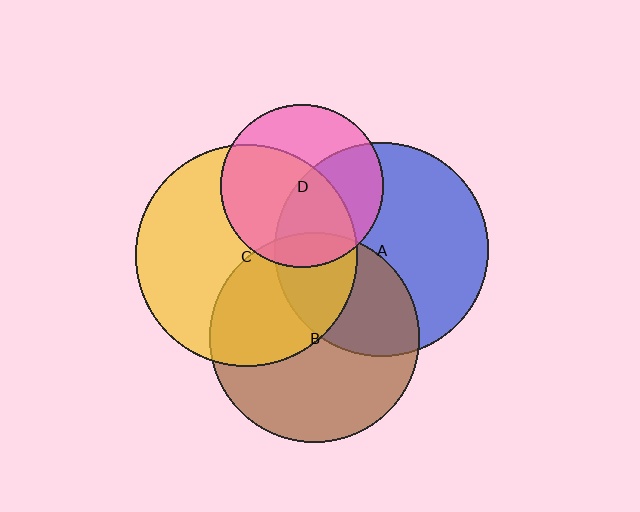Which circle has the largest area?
Circle C (yellow).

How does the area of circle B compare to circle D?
Approximately 1.7 times.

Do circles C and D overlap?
Yes.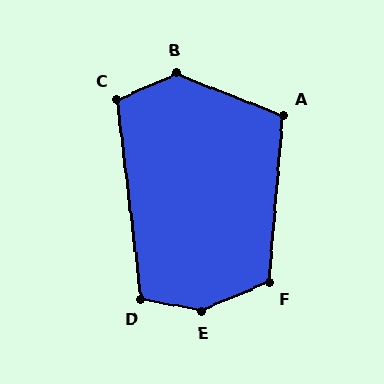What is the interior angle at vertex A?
Approximately 107 degrees (obtuse).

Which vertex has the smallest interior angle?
C, at approximately 106 degrees.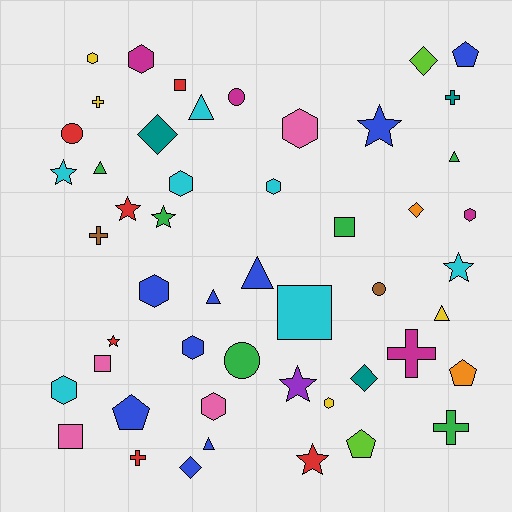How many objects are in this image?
There are 50 objects.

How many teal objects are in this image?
There are 3 teal objects.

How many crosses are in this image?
There are 6 crosses.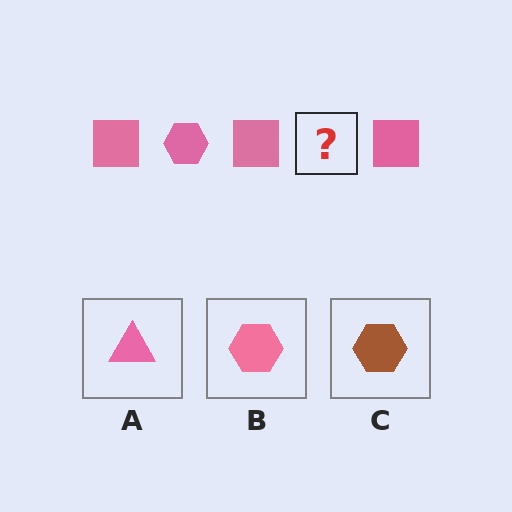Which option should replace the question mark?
Option B.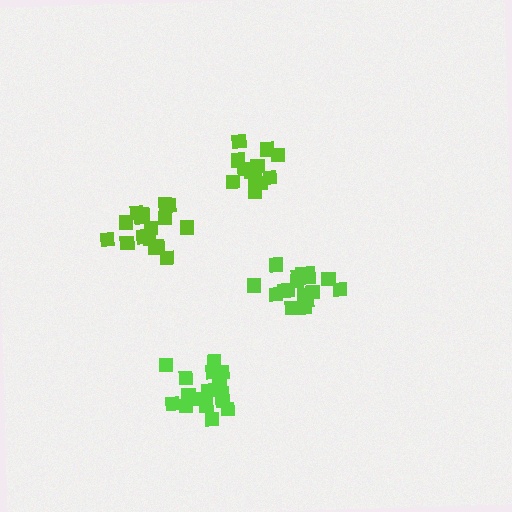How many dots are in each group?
Group 1: 18 dots, Group 2: 18 dots, Group 3: 17 dots, Group 4: 12 dots (65 total).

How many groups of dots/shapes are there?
There are 4 groups.